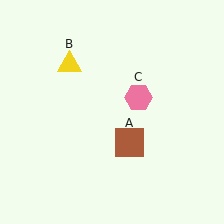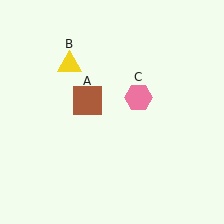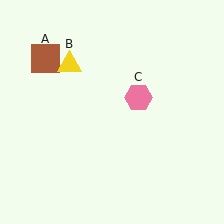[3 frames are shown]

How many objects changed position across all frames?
1 object changed position: brown square (object A).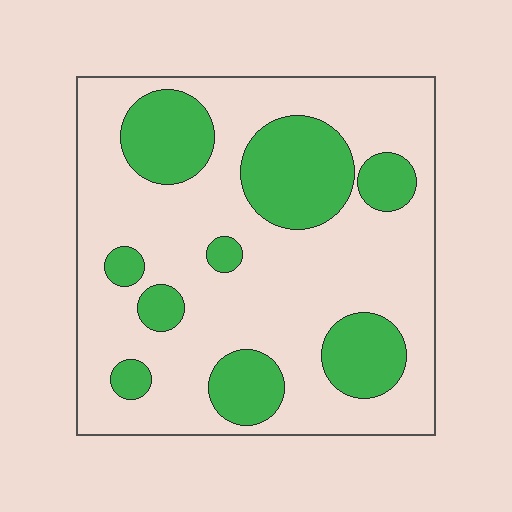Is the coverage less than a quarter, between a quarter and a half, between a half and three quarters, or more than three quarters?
Between a quarter and a half.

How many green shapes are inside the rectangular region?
9.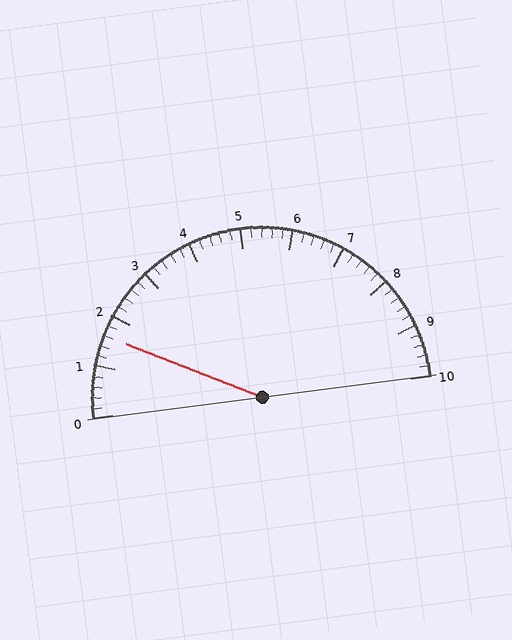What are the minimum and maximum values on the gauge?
The gauge ranges from 0 to 10.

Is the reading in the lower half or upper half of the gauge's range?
The reading is in the lower half of the range (0 to 10).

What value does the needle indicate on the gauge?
The needle indicates approximately 1.6.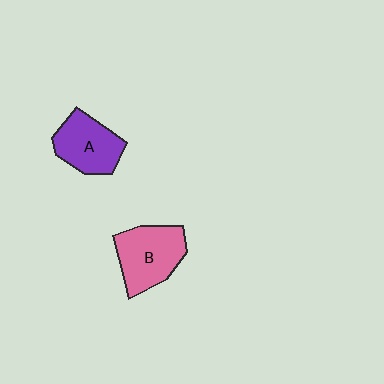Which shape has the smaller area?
Shape A (purple).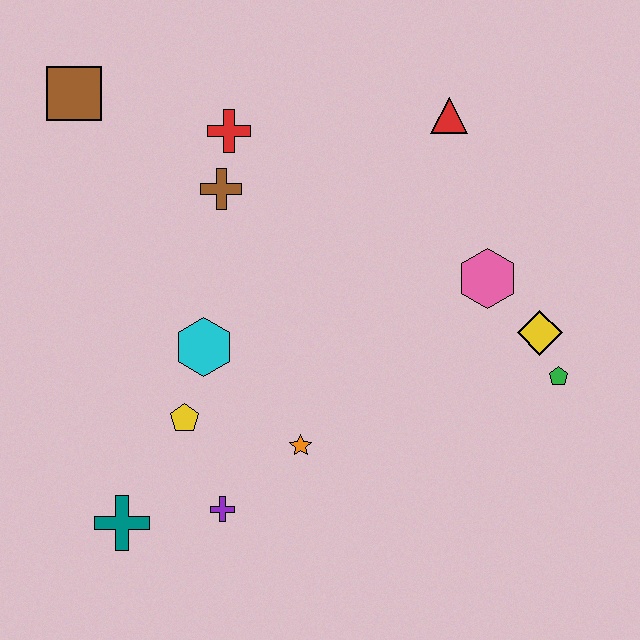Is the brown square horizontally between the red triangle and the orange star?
No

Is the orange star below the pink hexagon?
Yes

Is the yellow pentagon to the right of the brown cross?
No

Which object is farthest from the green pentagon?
The brown square is farthest from the green pentagon.